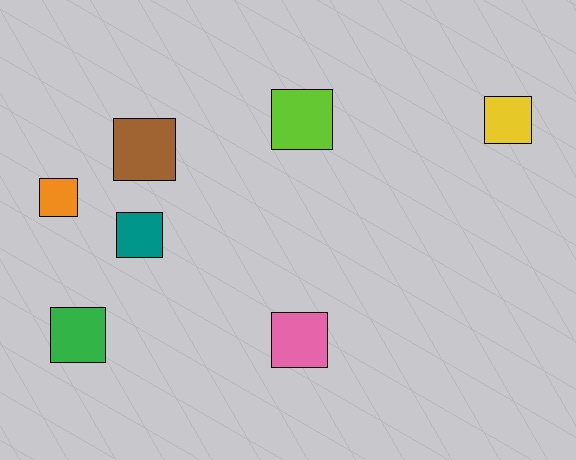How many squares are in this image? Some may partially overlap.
There are 7 squares.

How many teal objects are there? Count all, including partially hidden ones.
There is 1 teal object.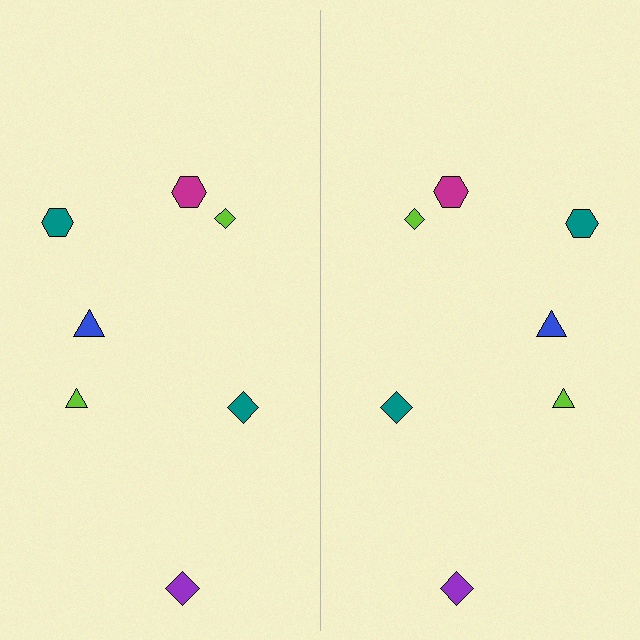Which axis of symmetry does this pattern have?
The pattern has a vertical axis of symmetry running through the center of the image.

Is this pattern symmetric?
Yes, this pattern has bilateral (reflection) symmetry.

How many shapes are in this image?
There are 14 shapes in this image.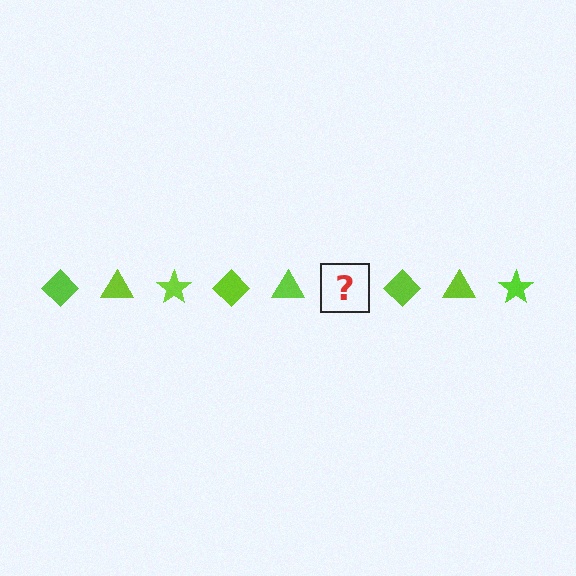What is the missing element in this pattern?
The missing element is a lime star.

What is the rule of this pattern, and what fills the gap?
The rule is that the pattern cycles through diamond, triangle, star shapes in lime. The gap should be filled with a lime star.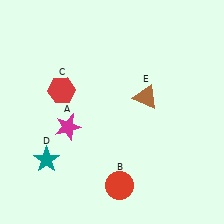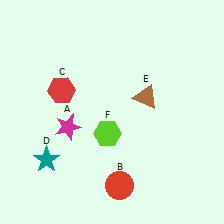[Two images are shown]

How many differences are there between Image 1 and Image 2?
There is 1 difference between the two images.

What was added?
A lime hexagon (F) was added in Image 2.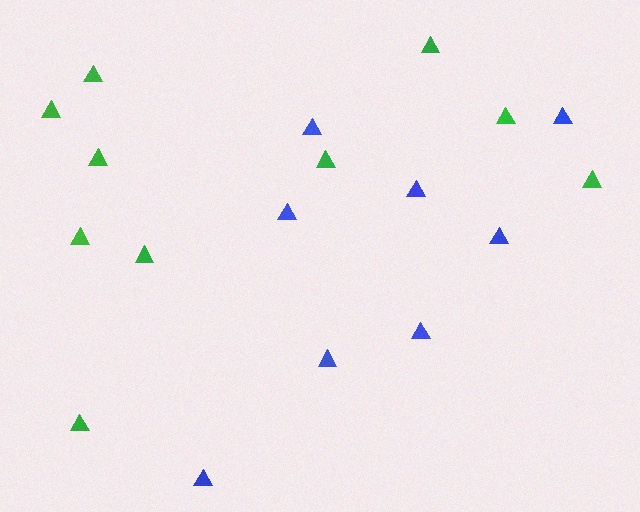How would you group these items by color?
There are 2 groups: one group of blue triangles (8) and one group of green triangles (10).